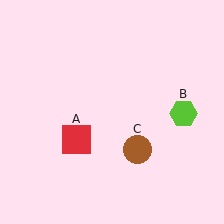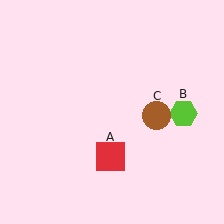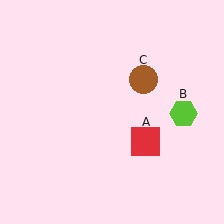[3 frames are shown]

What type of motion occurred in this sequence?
The red square (object A), brown circle (object C) rotated counterclockwise around the center of the scene.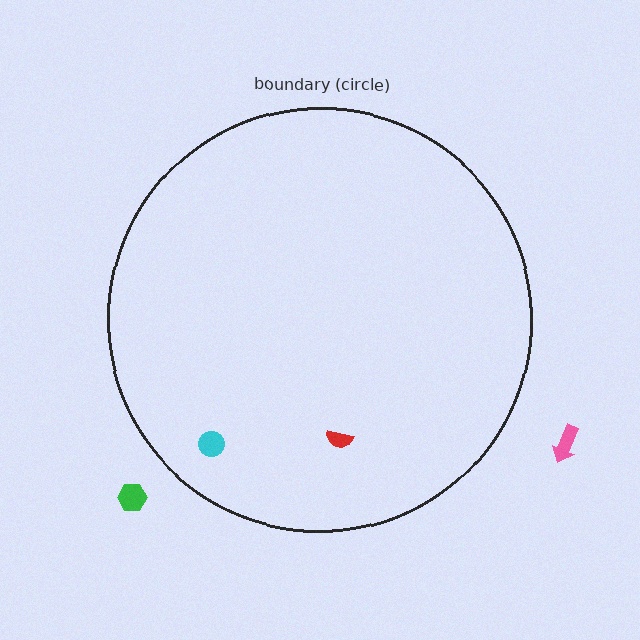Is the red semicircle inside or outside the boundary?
Inside.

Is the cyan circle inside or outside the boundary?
Inside.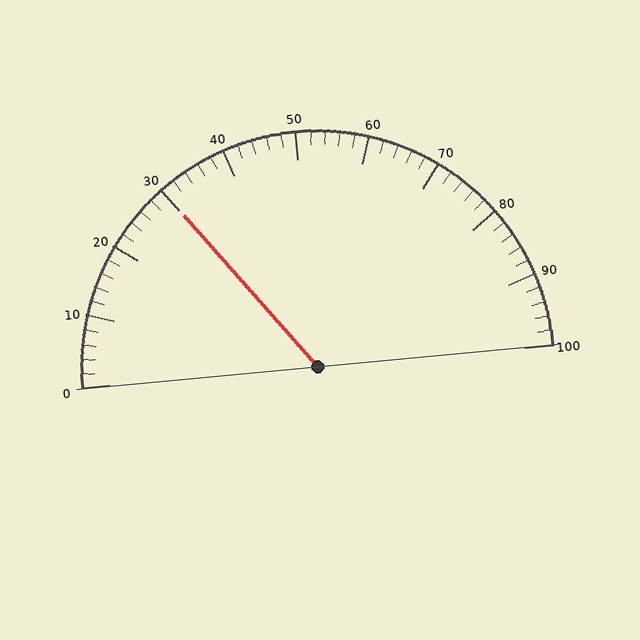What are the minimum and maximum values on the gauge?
The gauge ranges from 0 to 100.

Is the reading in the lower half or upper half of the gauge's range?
The reading is in the lower half of the range (0 to 100).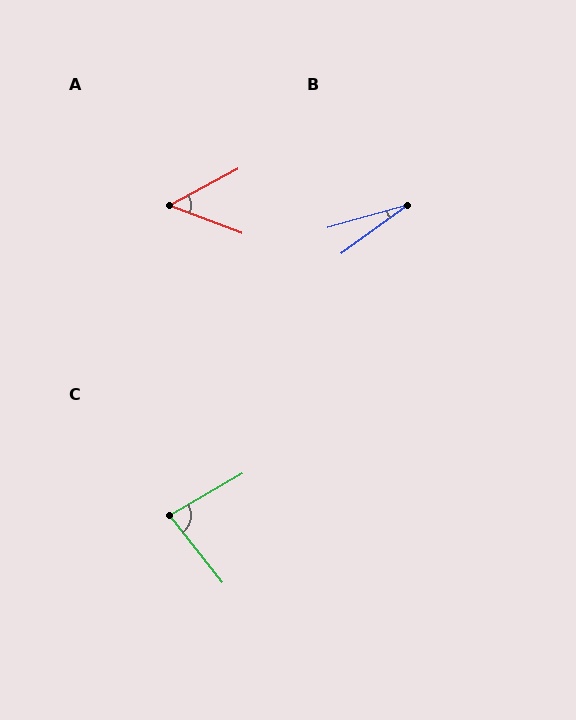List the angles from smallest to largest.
B (20°), A (48°), C (82°).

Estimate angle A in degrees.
Approximately 48 degrees.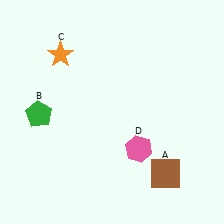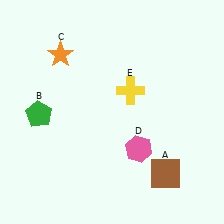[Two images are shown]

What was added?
A yellow cross (E) was added in Image 2.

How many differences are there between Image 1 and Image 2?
There is 1 difference between the two images.